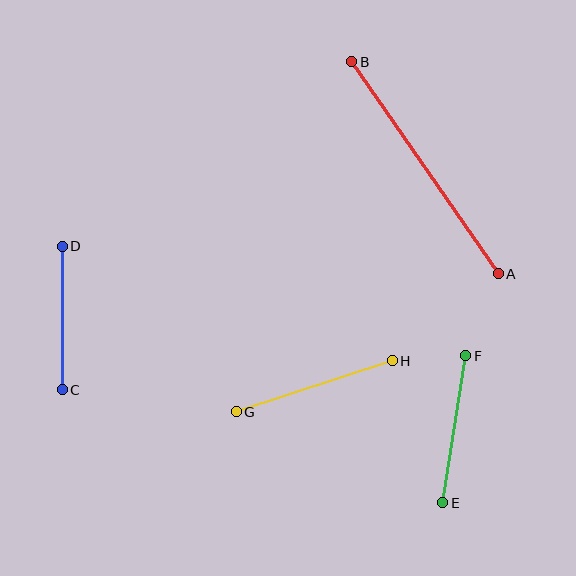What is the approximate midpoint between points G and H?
The midpoint is at approximately (314, 386) pixels.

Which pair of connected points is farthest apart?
Points A and B are farthest apart.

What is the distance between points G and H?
The distance is approximately 164 pixels.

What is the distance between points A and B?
The distance is approximately 258 pixels.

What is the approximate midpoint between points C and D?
The midpoint is at approximately (62, 318) pixels.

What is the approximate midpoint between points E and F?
The midpoint is at approximately (454, 429) pixels.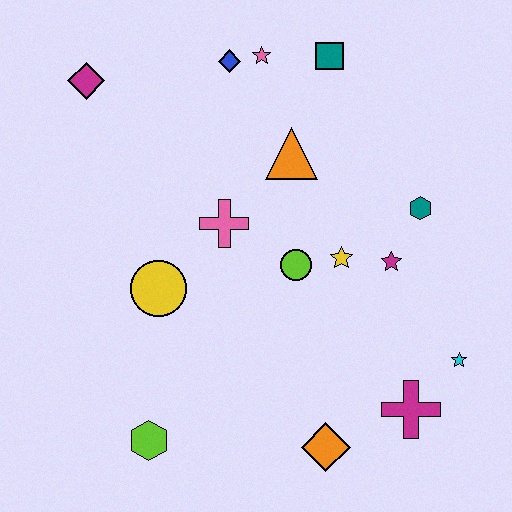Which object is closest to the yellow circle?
The pink cross is closest to the yellow circle.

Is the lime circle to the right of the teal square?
No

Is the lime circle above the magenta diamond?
No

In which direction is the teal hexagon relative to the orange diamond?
The teal hexagon is above the orange diamond.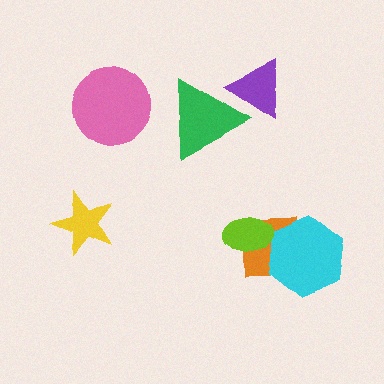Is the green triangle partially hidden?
No, no other shape covers it.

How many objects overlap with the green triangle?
1 object overlaps with the green triangle.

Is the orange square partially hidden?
Yes, it is partially covered by another shape.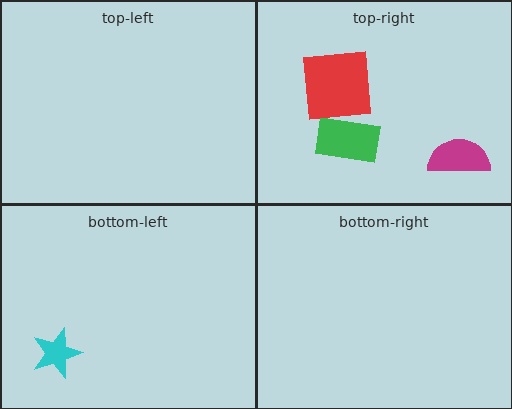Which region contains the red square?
The top-right region.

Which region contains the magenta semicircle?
The top-right region.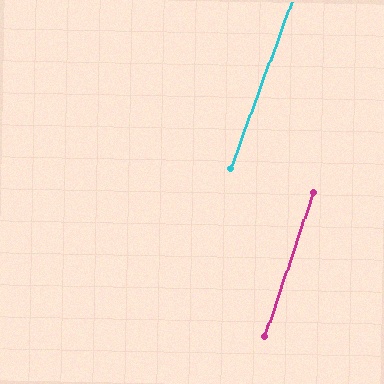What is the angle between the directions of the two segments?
Approximately 1 degree.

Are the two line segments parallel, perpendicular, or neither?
Parallel — their directions differ by only 1.1°.